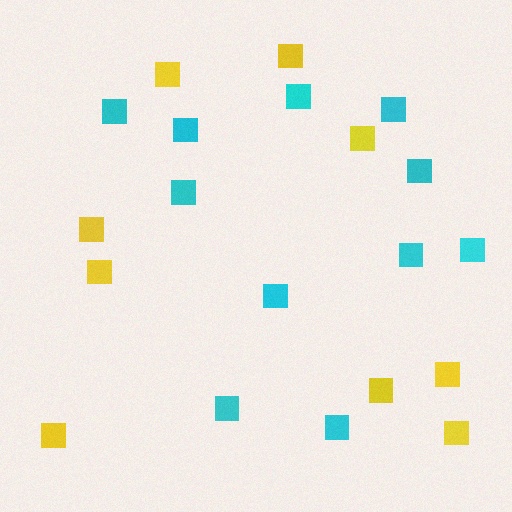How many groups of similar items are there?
There are 2 groups: one group of cyan squares (11) and one group of yellow squares (9).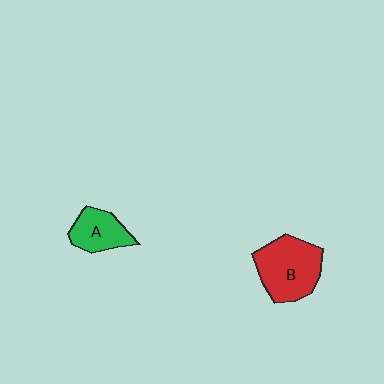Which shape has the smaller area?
Shape A (green).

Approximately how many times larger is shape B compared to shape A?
Approximately 1.7 times.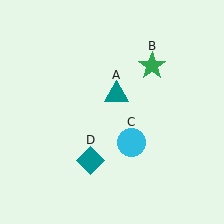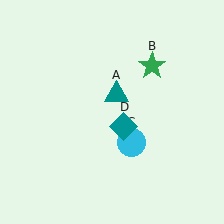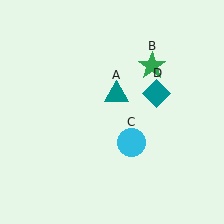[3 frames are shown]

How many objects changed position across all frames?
1 object changed position: teal diamond (object D).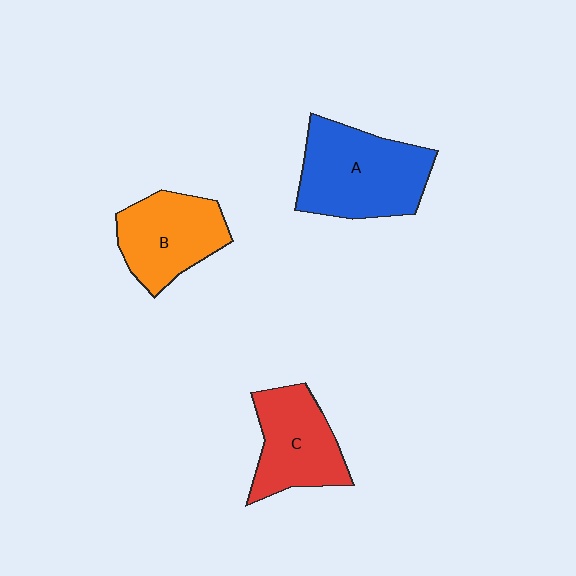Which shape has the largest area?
Shape A (blue).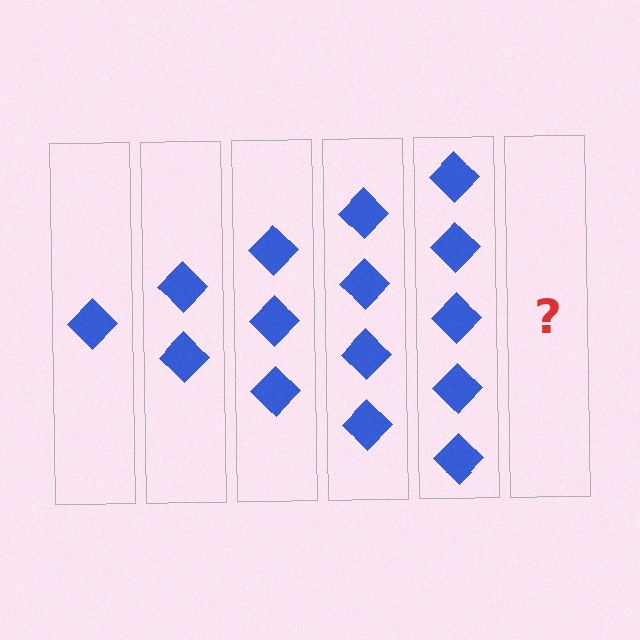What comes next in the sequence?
The next element should be 6 diamonds.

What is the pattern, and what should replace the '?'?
The pattern is that each step adds one more diamond. The '?' should be 6 diamonds.